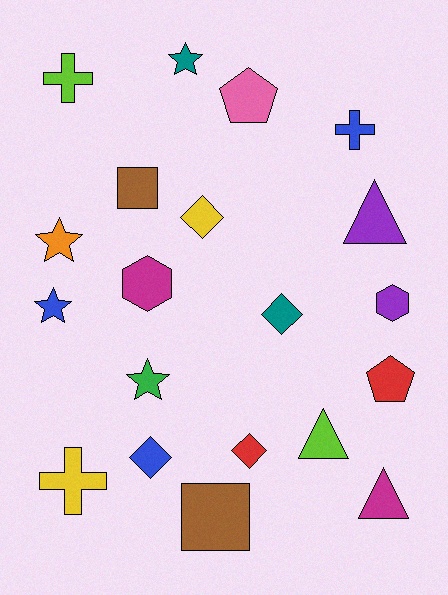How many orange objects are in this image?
There is 1 orange object.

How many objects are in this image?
There are 20 objects.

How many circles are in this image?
There are no circles.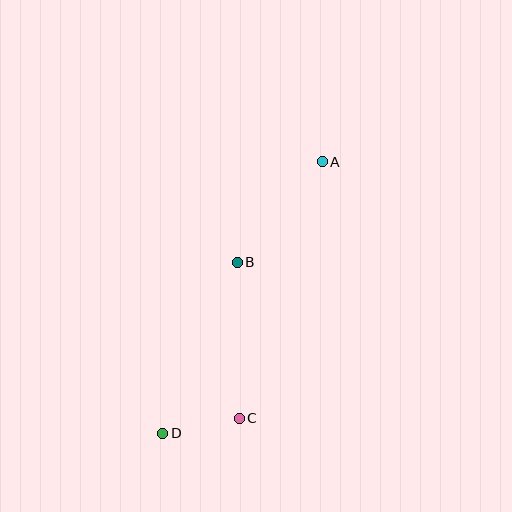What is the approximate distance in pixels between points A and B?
The distance between A and B is approximately 131 pixels.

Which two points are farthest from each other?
Points A and D are farthest from each other.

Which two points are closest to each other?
Points C and D are closest to each other.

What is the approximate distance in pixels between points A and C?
The distance between A and C is approximately 270 pixels.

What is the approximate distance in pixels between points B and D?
The distance between B and D is approximately 186 pixels.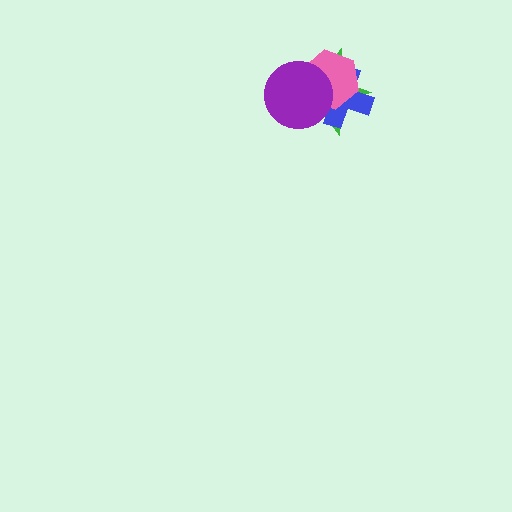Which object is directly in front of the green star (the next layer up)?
The blue cross is directly in front of the green star.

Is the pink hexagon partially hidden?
Yes, it is partially covered by another shape.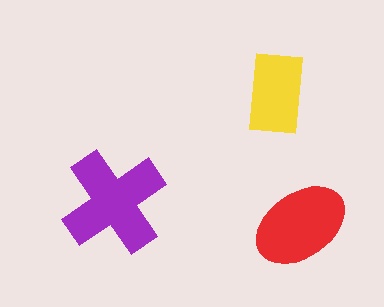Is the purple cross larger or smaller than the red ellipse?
Larger.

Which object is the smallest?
The yellow rectangle.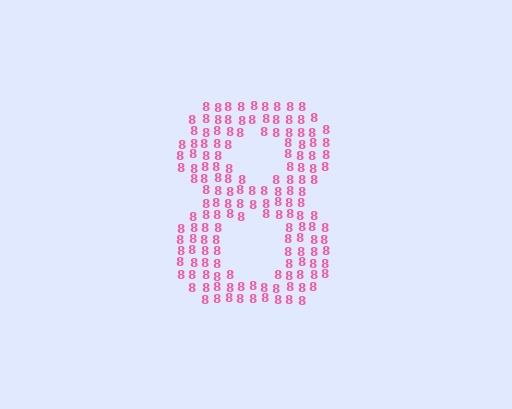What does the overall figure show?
The overall figure shows the digit 8.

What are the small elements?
The small elements are digit 8's.